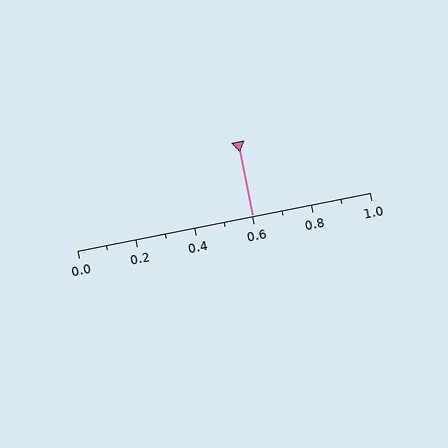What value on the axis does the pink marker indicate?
The marker indicates approximately 0.6.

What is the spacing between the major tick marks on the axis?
The major ticks are spaced 0.2 apart.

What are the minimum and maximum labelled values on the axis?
The axis runs from 0.0 to 1.0.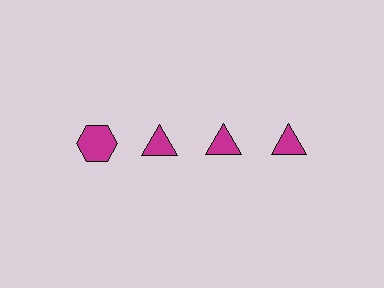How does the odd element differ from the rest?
It has a different shape: hexagon instead of triangle.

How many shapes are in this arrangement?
There are 4 shapes arranged in a grid pattern.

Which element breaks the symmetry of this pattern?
The magenta hexagon in the top row, leftmost column breaks the symmetry. All other shapes are magenta triangles.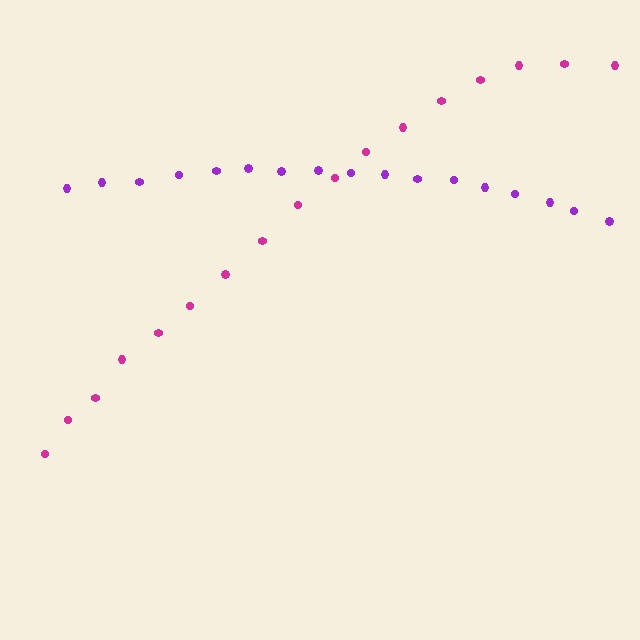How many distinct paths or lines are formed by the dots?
There are 2 distinct paths.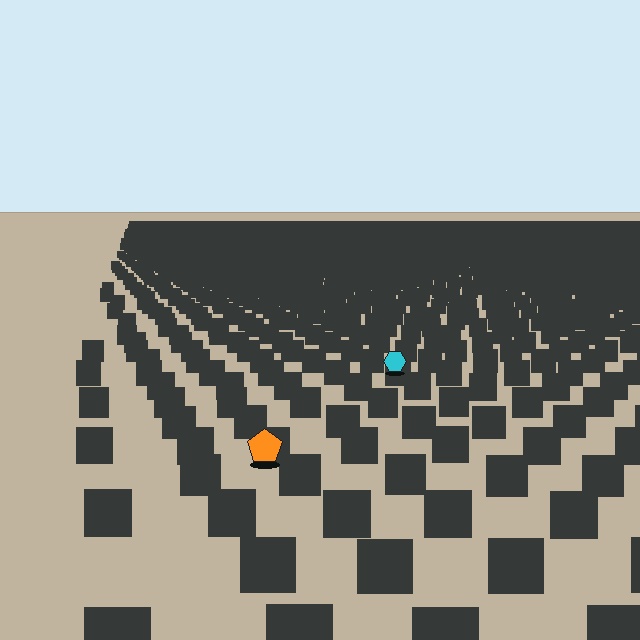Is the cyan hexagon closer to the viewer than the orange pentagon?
No. The orange pentagon is closer — you can tell from the texture gradient: the ground texture is coarser near it.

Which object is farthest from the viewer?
The cyan hexagon is farthest from the viewer. It appears smaller and the ground texture around it is denser.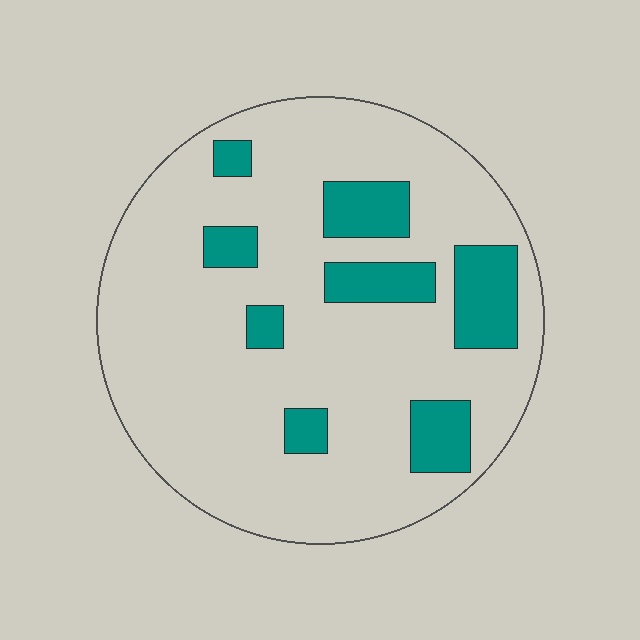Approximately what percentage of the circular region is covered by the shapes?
Approximately 20%.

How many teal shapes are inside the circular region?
8.